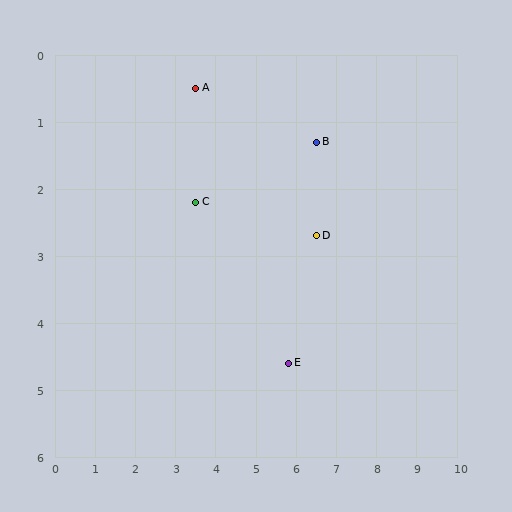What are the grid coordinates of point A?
Point A is at approximately (3.5, 0.5).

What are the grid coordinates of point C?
Point C is at approximately (3.5, 2.2).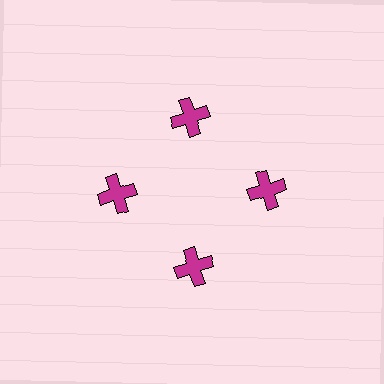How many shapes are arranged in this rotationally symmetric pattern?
There are 4 shapes, arranged in 4 groups of 1.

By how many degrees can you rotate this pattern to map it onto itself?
The pattern maps onto itself every 90 degrees of rotation.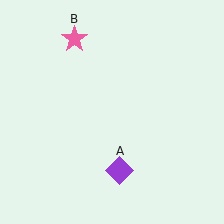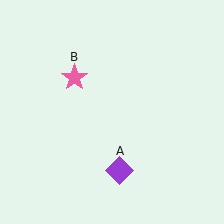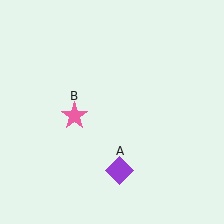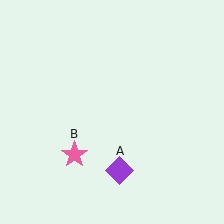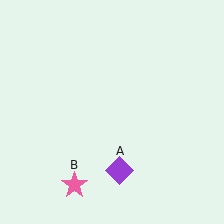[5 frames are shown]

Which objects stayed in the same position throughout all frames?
Purple diamond (object A) remained stationary.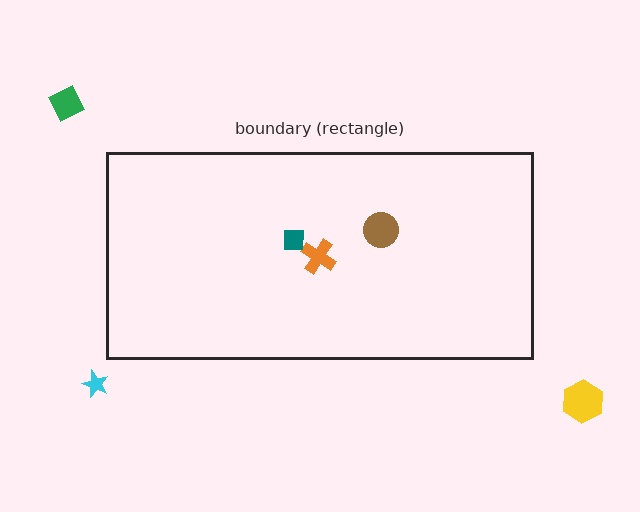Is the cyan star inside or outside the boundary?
Outside.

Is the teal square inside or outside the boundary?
Inside.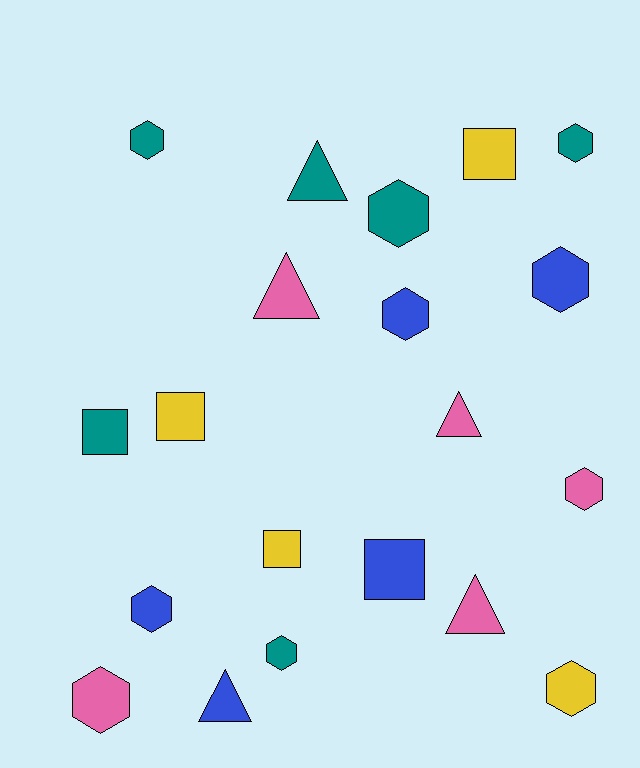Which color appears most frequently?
Teal, with 6 objects.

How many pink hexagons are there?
There are 2 pink hexagons.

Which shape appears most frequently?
Hexagon, with 10 objects.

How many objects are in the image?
There are 20 objects.